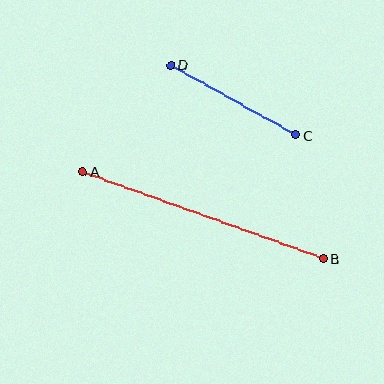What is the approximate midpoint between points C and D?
The midpoint is at approximately (233, 100) pixels.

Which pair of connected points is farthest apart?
Points A and B are farthest apart.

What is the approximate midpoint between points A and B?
The midpoint is at approximately (203, 215) pixels.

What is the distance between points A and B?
The distance is approximately 256 pixels.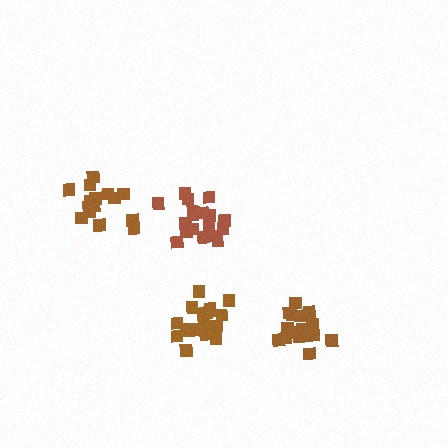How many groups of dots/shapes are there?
There are 4 groups.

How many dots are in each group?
Group 1: 21 dots, Group 2: 20 dots, Group 3: 19 dots, Group 4: 21 dots (81 total).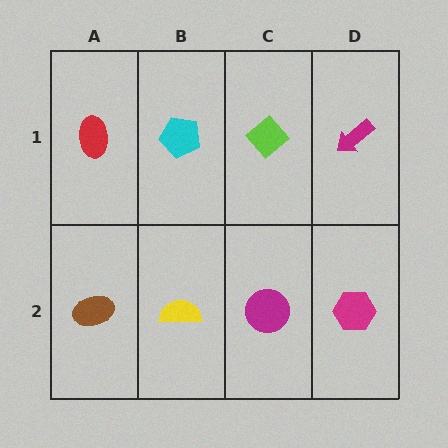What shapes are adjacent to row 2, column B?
A cyan pentagon (row 1, column B), a brown ellipse (row 2, column A), a magenta circle (row 2, column C).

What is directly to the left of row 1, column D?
A lime diamond.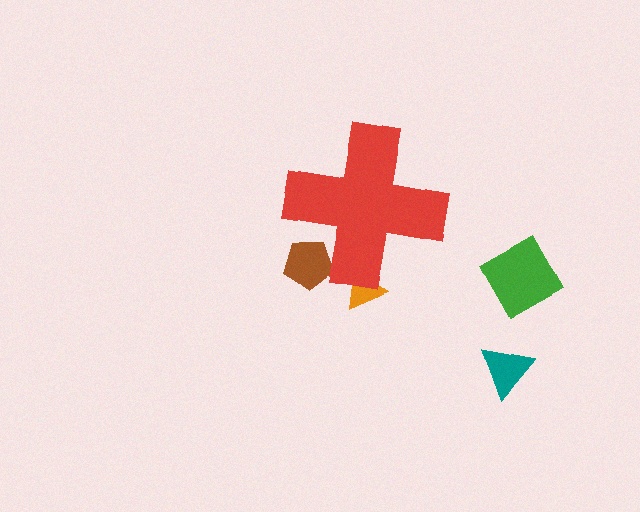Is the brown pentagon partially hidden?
Yes, the brown pentagon is partially hidden behind the red cross.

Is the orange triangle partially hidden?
Yes, the orange triangle is partially hidden behind the red cross.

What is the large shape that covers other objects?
A red cross.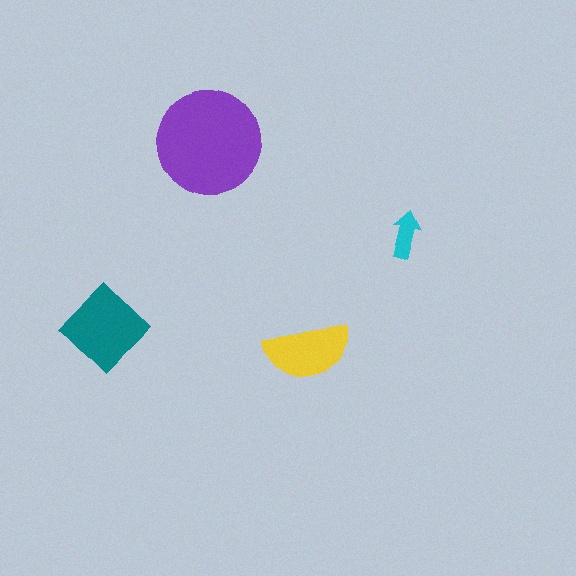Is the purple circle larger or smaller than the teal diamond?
Larger.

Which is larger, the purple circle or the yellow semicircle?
The purple circle.